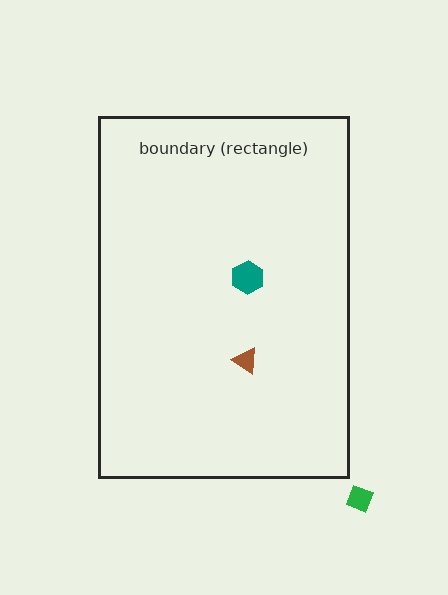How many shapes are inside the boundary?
2 inside, 1 outside.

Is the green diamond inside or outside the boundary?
Outside.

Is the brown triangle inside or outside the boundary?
Inside.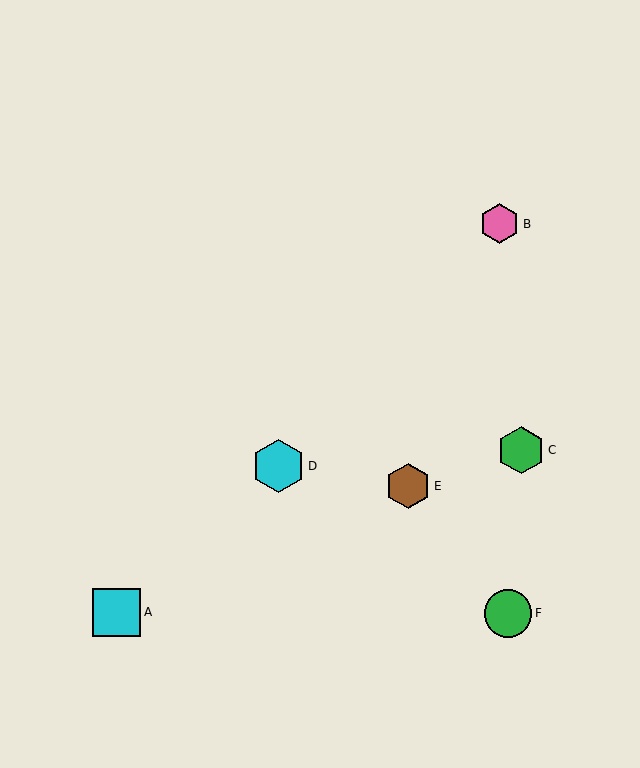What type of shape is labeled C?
Shape C is a green hexagon.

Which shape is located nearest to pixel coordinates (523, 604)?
The green circle (labeled F) at (508, 613) is nearest to that location.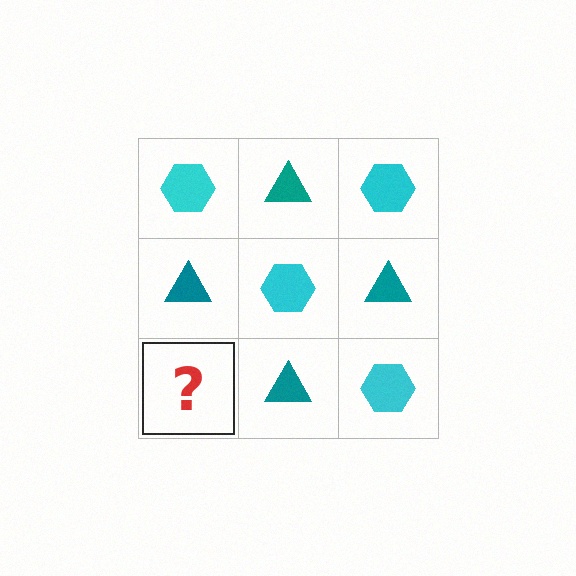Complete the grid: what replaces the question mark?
The question mark should be replaced with a cyan hexagon.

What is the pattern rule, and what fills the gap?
The rule is that it alternates cyan hexagon and teal triangle in a checkerboard pattern. The gap should be filled with a cyan hexagon.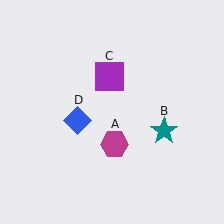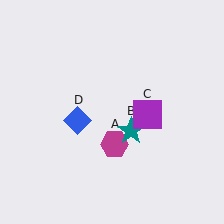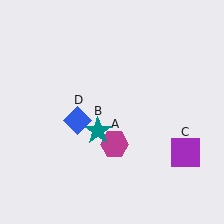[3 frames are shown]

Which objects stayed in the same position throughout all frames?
Magenta hexagon (object A) and blue diamond (object D) remained stationary.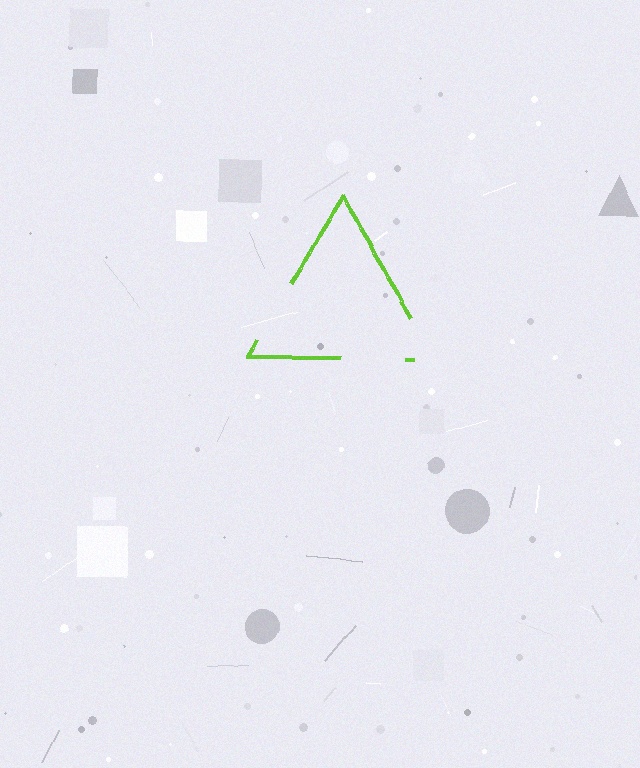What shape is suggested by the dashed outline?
The dashed outline suggests a triangle.